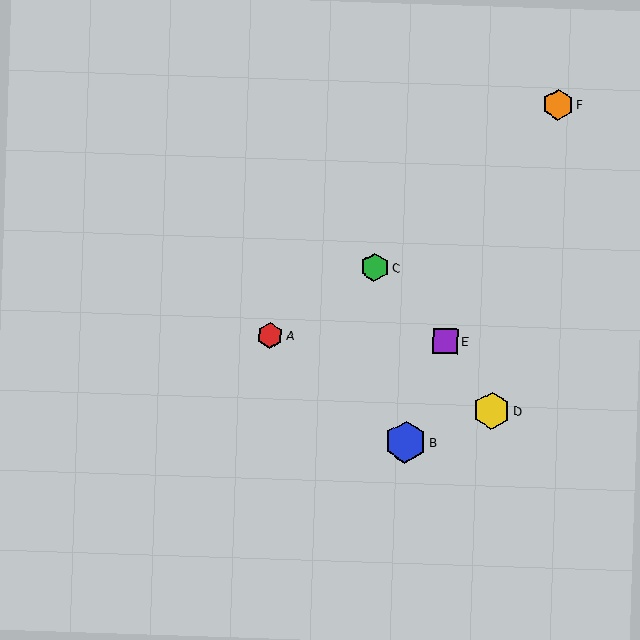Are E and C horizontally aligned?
No, E is at y≈342 and C is at y≈267.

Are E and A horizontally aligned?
Yes, both are at y≈342.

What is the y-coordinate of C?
Object C is at y≈267.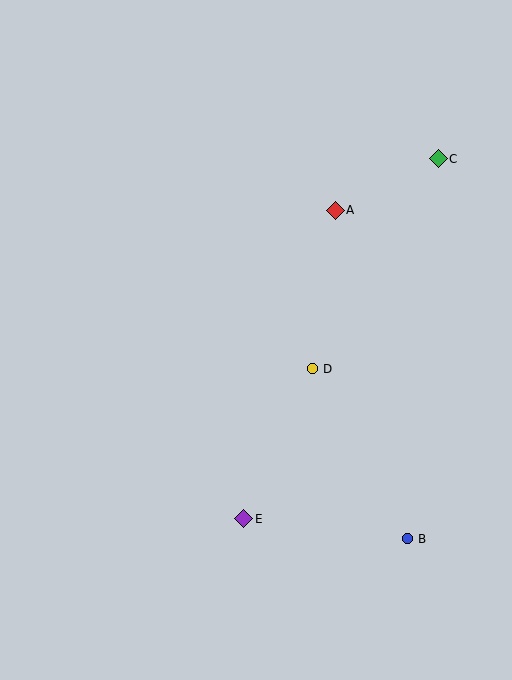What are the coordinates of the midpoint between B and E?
The midpoint between B and E is at (326, 529).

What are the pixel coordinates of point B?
Point B is at (407, 539).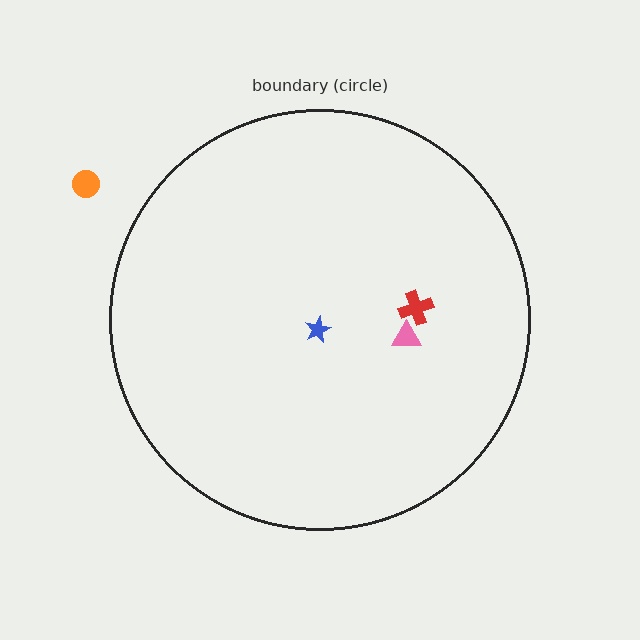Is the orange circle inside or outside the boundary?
Outside.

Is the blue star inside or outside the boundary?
Inside.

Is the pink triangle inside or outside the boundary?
Inside.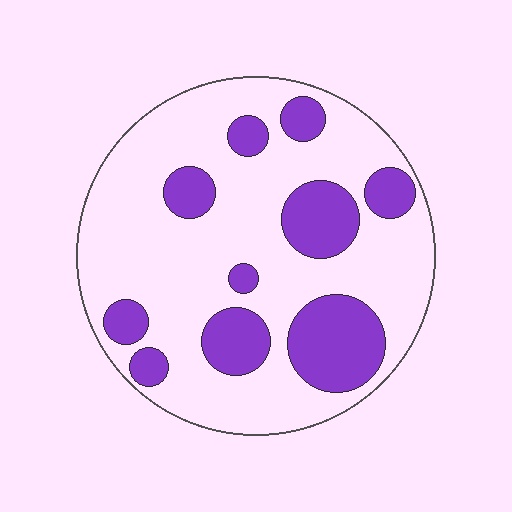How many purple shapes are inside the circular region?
10.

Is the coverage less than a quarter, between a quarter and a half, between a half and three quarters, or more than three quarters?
Between a quarter and a half.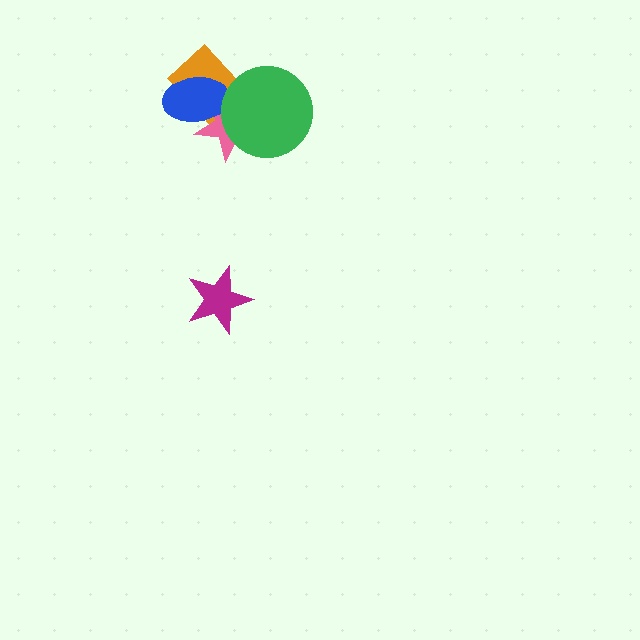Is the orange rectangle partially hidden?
Yes, it is partially covered by another shape.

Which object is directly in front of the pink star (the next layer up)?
The blue ellipse is directly in front of the pink star.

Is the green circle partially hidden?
No, no other shape covers it.